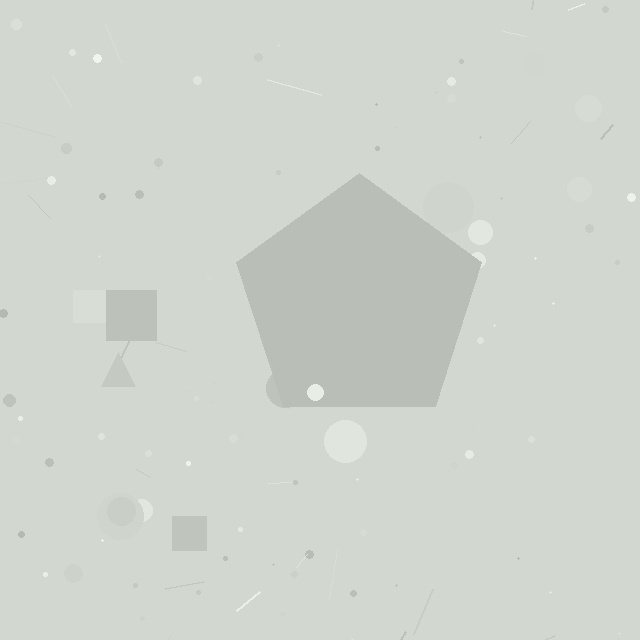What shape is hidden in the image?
A pentagon is hidden in the image.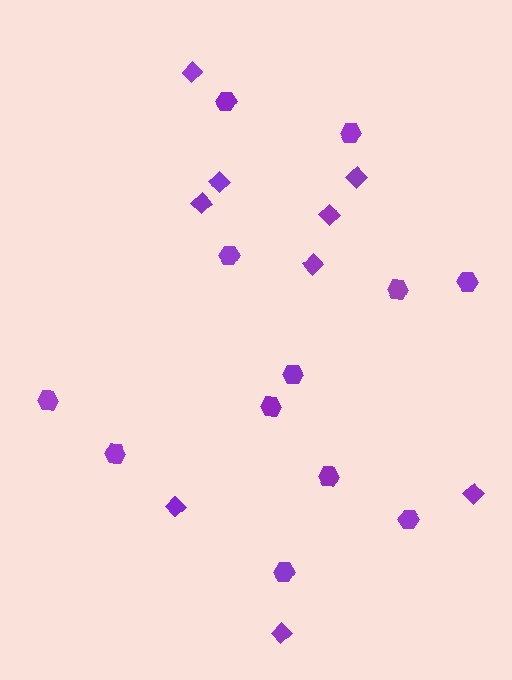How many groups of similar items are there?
There are 2 groups: one group of diamonds (9) and one group of hexagons (12).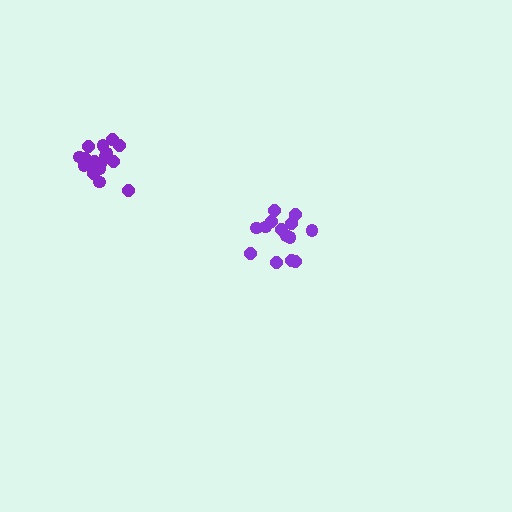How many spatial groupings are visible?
There are 2 spatial groupings.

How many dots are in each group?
Group 1: 17 dots, Group 2: 14 dots (31 total).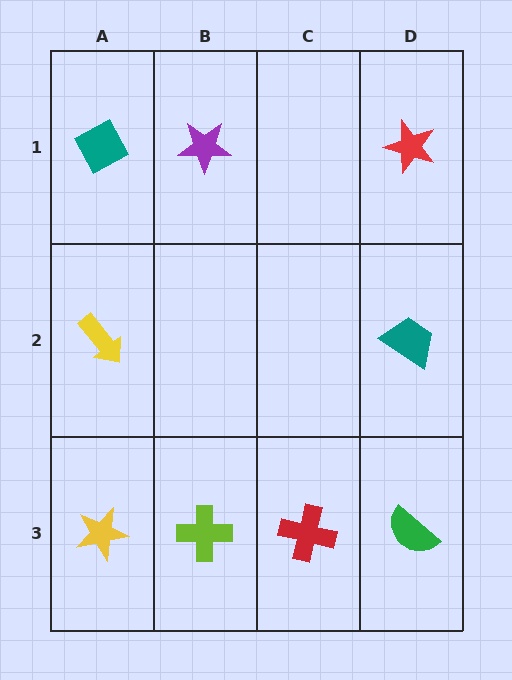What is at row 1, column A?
A teal diamond.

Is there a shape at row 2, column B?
No, that cell is empty.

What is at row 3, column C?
A red cross.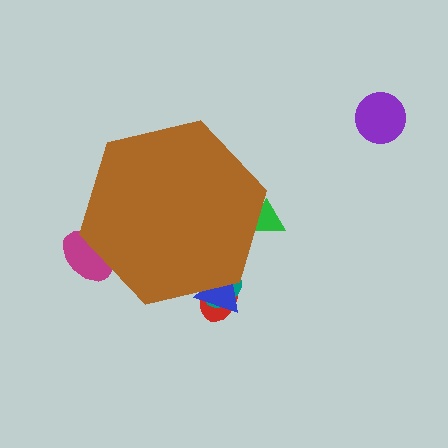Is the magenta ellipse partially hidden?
Yes, the magenta ellipse is partially hidden behind the brown hexagon.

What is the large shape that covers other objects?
A brown hexagon.